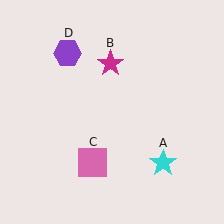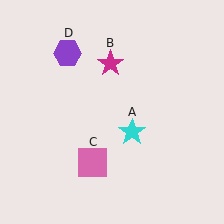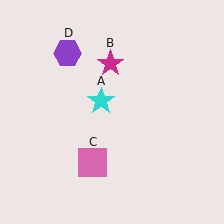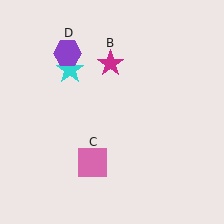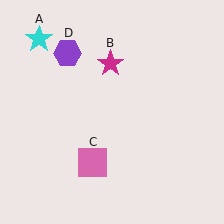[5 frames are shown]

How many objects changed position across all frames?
1 object changed position: cyan star (object A).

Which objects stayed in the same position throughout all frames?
Magenta star (object B) and pink square (object C) and purple hexagon (object D) remained stationary.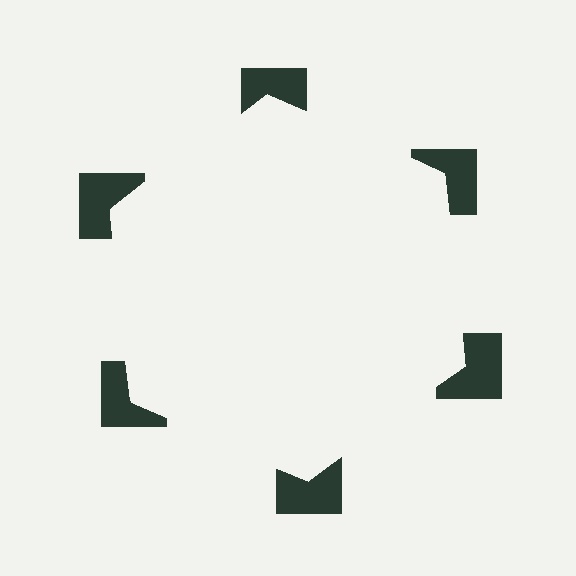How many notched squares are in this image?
There are 6 — one at each vertex of the illusory hexagon.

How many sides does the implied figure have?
6 sides.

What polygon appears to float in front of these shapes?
An illusory hexagon — its edges are inferred from the aligned wedge cuts in the notched squares, not physically drawn.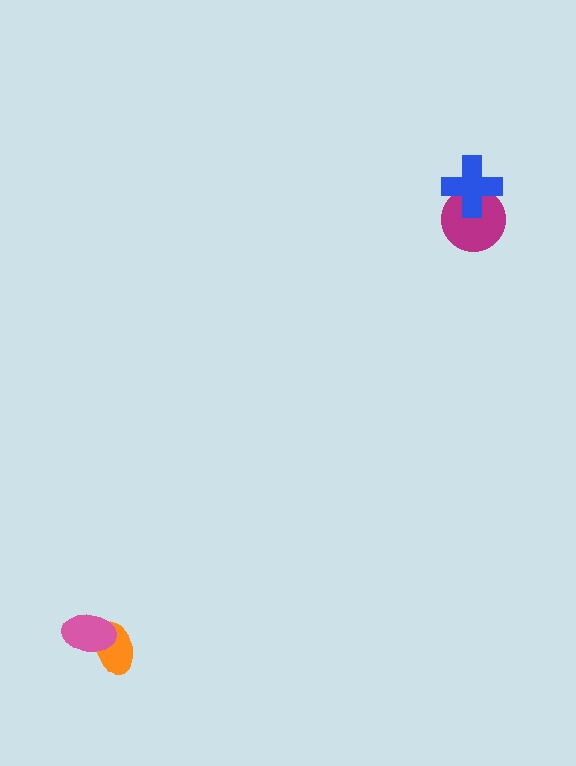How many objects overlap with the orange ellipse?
1 object overlaps with the orange ellipse.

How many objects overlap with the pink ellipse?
1 object overlaps with the pink ellipse.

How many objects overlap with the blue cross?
1 object overlaps with the blue cross.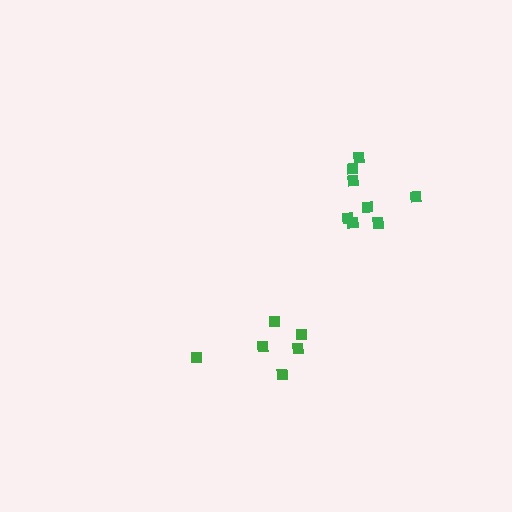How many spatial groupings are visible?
There are 2 spatial groupings.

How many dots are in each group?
Group 1: 6 dots, Group 2: 8 dots (14 total).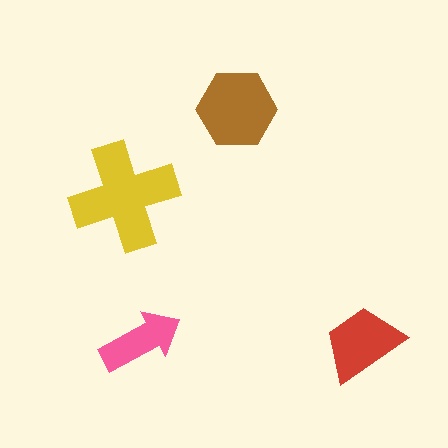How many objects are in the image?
There are 4 objects in the image.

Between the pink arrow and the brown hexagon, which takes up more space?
The brown hexagon.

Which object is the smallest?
The pink arrow.